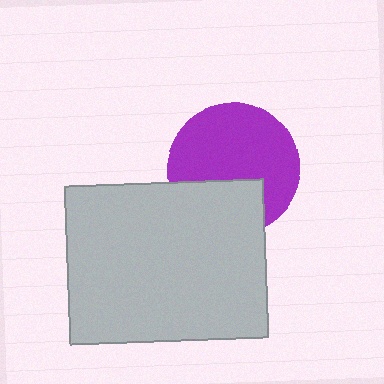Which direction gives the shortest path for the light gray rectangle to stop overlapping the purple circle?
Moving down gives the shortest separation.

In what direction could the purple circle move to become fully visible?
The purple circle could move up. That would shift it out from behind the light gray rectangle entirely.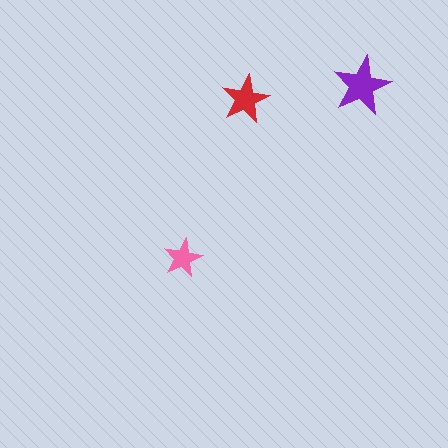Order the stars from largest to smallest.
the purple one, the red one, the pink one.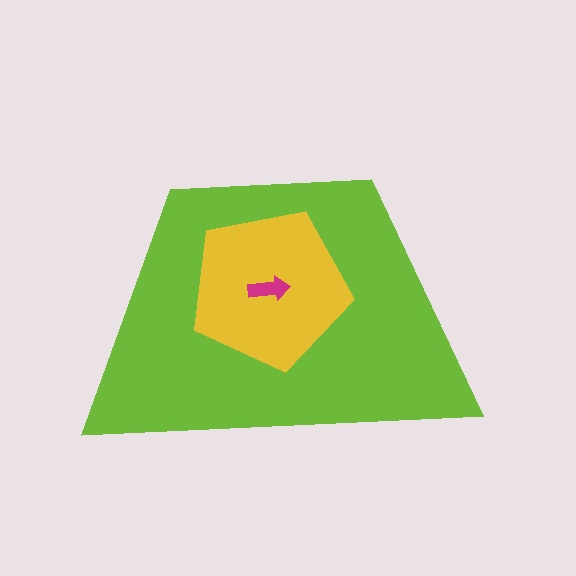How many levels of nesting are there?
3.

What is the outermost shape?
The lime trapezoid.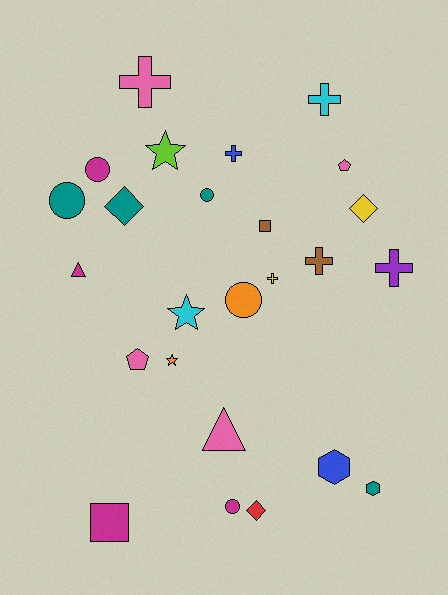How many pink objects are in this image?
There are 4 pink objects.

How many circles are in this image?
There are 5 circles.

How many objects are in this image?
There are 25 objects.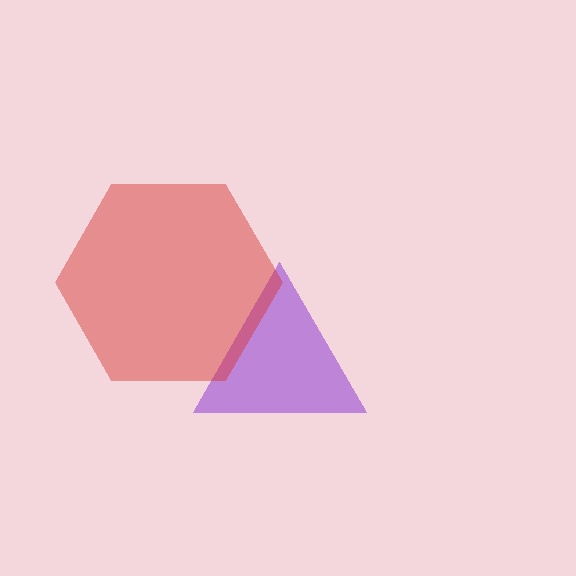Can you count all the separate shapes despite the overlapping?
Yes, there are 2 separate shapes.